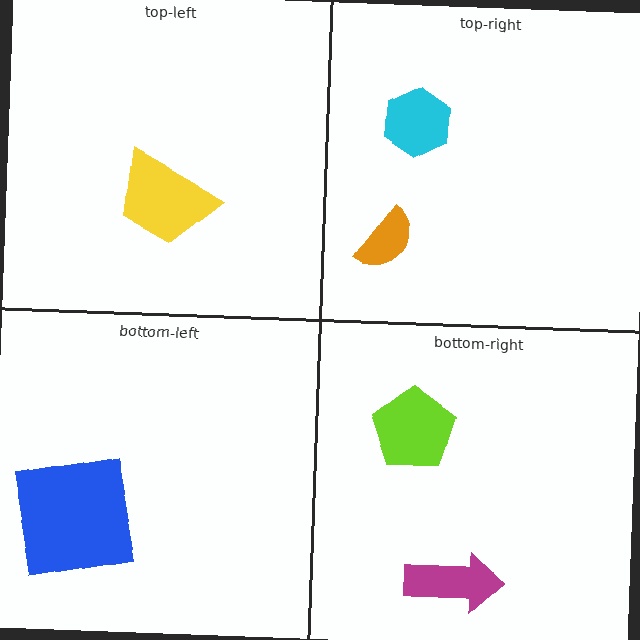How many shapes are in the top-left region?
1.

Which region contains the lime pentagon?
The bottom-right region.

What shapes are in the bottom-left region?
The blue square.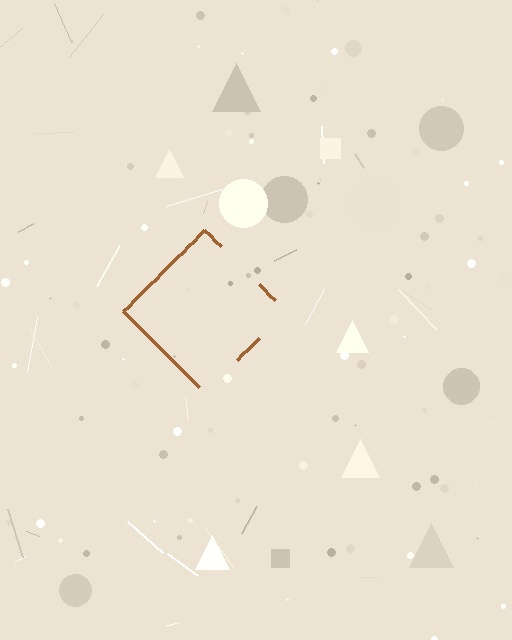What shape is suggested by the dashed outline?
The dashed outline suggests a diamond.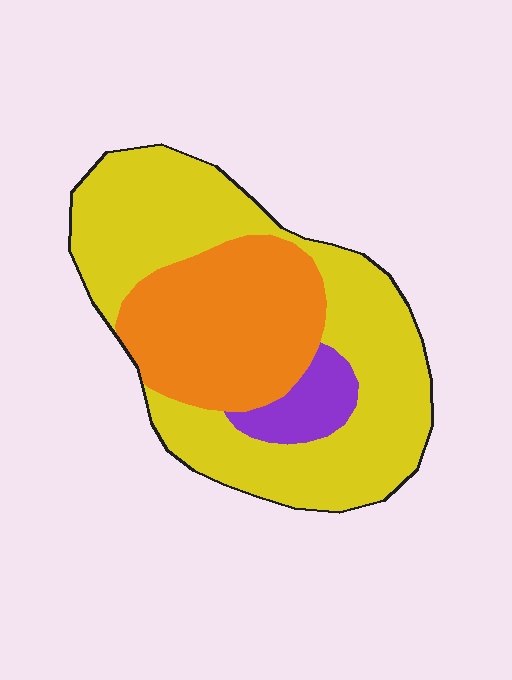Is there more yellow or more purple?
Yellow.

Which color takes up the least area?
Purple, at roughly 10%.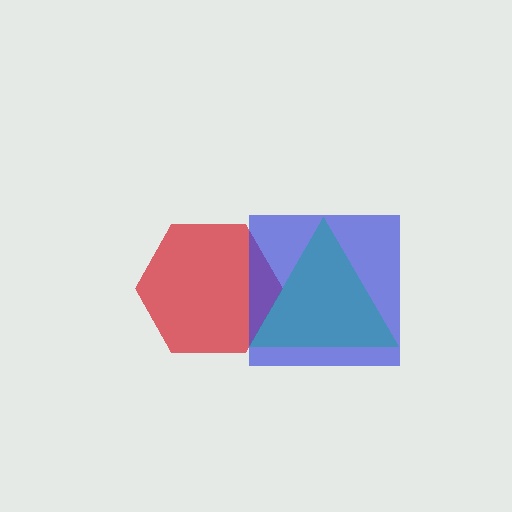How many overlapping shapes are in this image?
There are 3 overlapping shapes in the image.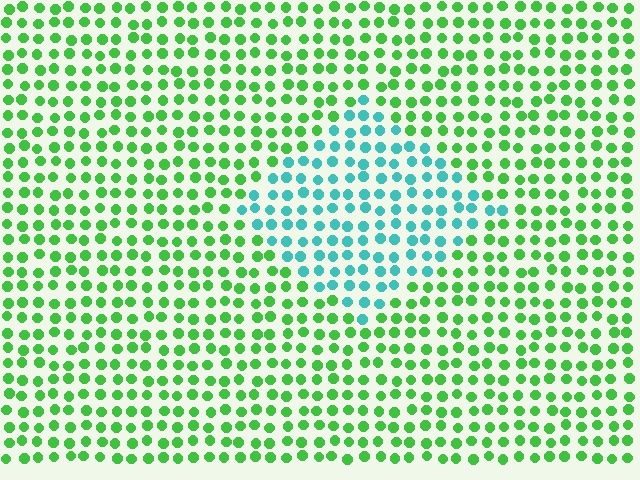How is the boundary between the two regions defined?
The boundary is defined purely by a slight shift in hue (about 56 degrees). Spacing, size, and orientation are identical on both sides.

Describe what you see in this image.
The image is filled with small green elements in a uniform arrangement. A diamond-shaped region is visible where the elements are tinted to a slightly different hue, forming a subtle color boundary.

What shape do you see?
I see a diamond.